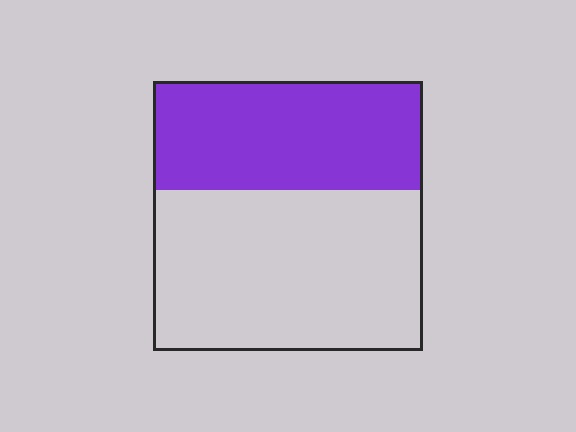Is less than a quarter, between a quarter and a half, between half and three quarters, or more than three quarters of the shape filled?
Between a quarter and a half.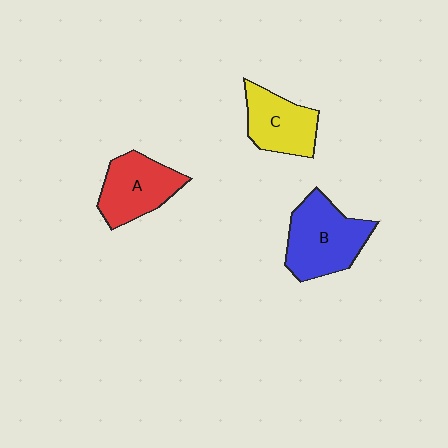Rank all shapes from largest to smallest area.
From largest to smallest: B (blue), A (red), C (yellow).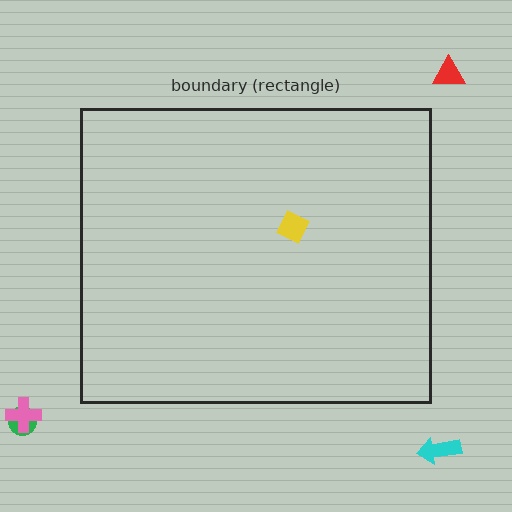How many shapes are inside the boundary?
1 inside, 4 outside.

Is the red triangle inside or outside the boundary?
Outside.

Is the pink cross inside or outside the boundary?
Outside.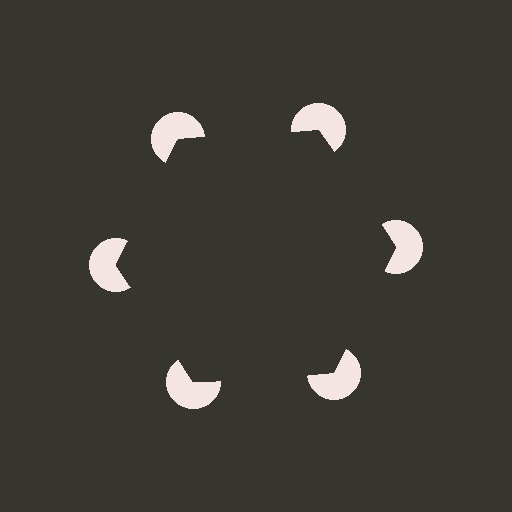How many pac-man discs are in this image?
There are 6 — one at each vertex of the illusory hexagon.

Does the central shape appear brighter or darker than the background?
It typically appears slightly darker than the background, even though no actual brightness change is drawn.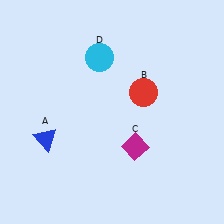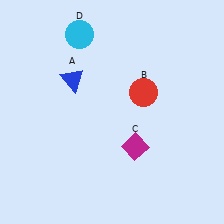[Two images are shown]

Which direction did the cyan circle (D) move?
The cyan circle (D) moved up.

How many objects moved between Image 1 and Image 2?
2 objects moved between the two images.